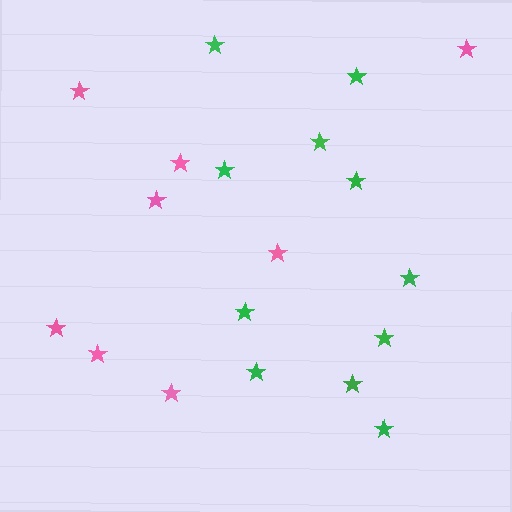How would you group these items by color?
There are 2 groups: one group of green stars (11) and one group of pink stars (8).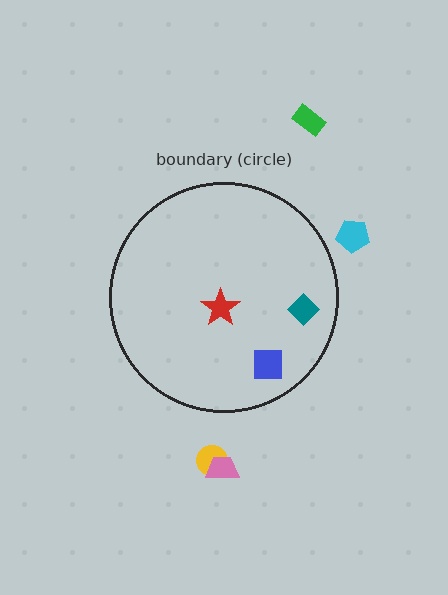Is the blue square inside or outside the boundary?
Inside.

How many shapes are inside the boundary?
3 inside, 4 outside.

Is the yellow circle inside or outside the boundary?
Outside.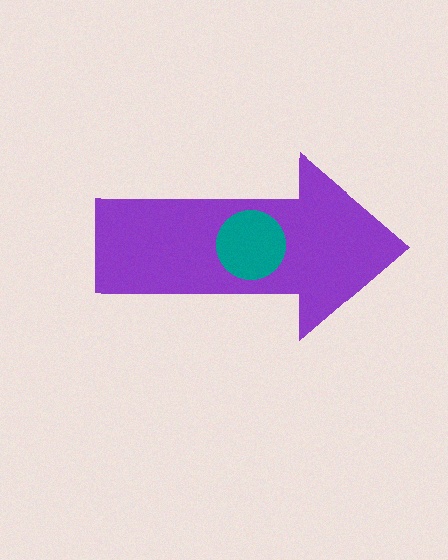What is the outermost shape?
The purple arrow.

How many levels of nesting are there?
2.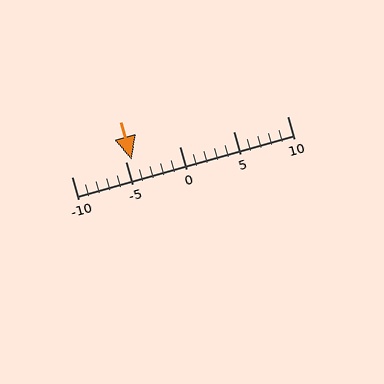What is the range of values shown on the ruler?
The ruler shows values from -10 to 10.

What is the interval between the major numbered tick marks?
The major tick marks are spaced 5 units apart.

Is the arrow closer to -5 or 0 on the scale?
The arrow is closer to -5.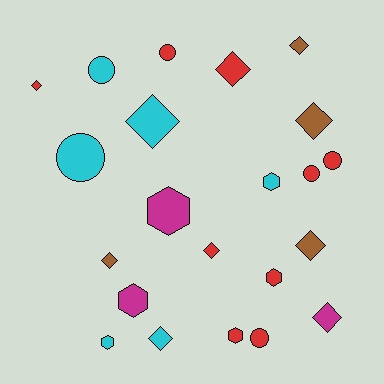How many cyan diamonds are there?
There are 2 cyan diamonds.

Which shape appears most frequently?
Diamond, with 10 objects.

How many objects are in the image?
There are 22 objects.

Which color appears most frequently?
Red, with 9 objects.